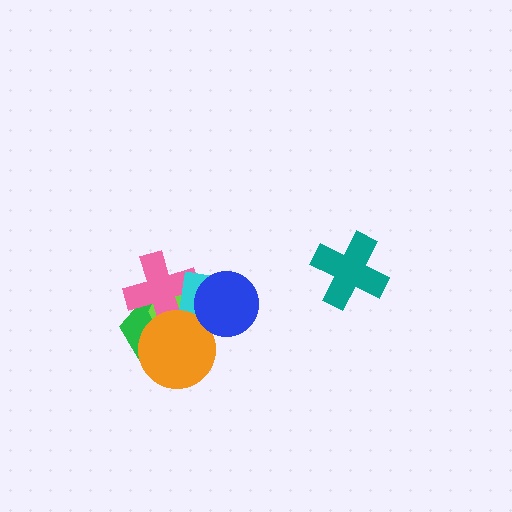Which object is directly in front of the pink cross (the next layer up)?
The cyan square is directly in front of the pink cross.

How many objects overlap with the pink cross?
4 objects overlap with the pink cross.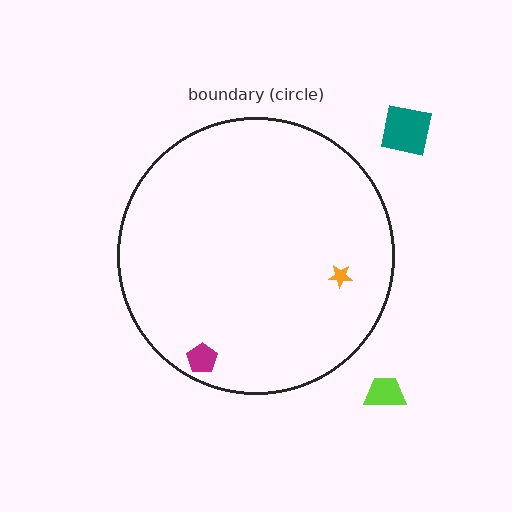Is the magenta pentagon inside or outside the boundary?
Inside.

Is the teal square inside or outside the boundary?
Outside.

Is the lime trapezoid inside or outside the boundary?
Outside.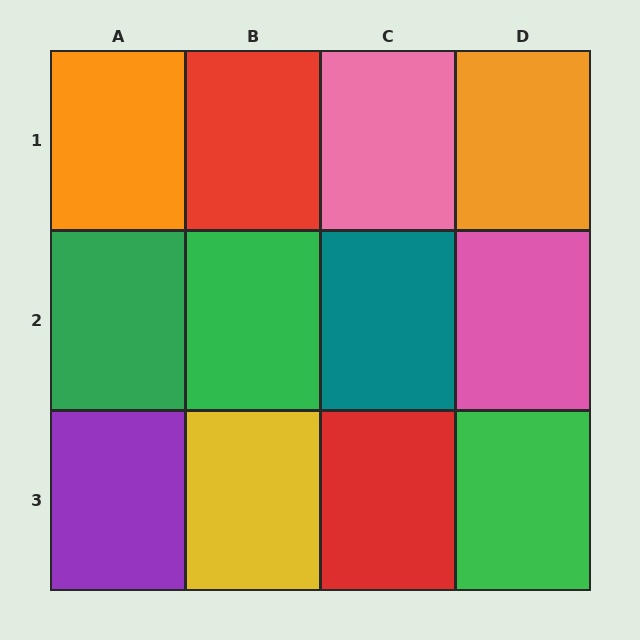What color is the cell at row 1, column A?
Orange.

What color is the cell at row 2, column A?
Green.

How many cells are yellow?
1 cell is yellow.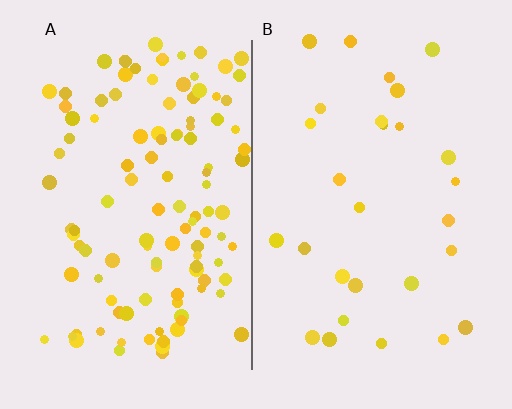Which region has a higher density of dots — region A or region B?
A (the left).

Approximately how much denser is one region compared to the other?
Approximately 4.1× — region A over region B.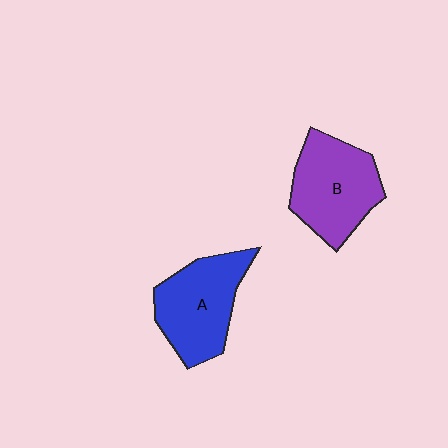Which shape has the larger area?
Shape B (purple).